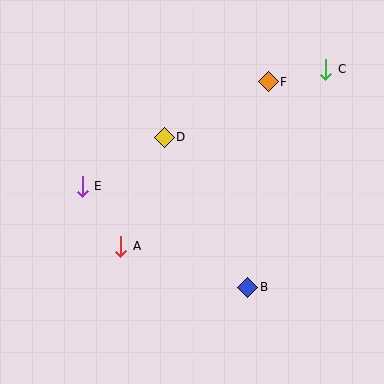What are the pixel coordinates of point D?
Point D is at (164, 137).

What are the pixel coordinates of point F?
Point F is at (268, 82).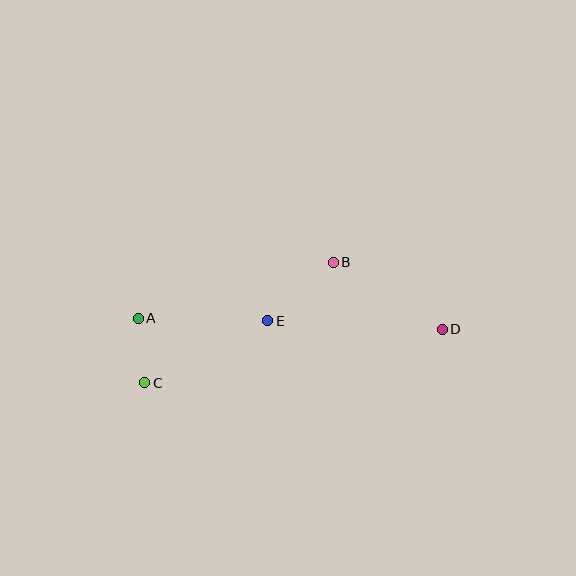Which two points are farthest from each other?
Points A and D are farthest from each other.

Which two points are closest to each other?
Points A and C are closest to each other.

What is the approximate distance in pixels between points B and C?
The distance between B and C is approximately 223 pixels.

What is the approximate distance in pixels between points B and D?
The distance between B and D is approximately 128 pixels.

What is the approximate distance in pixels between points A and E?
The distance between A and E is approximately 130 pixels.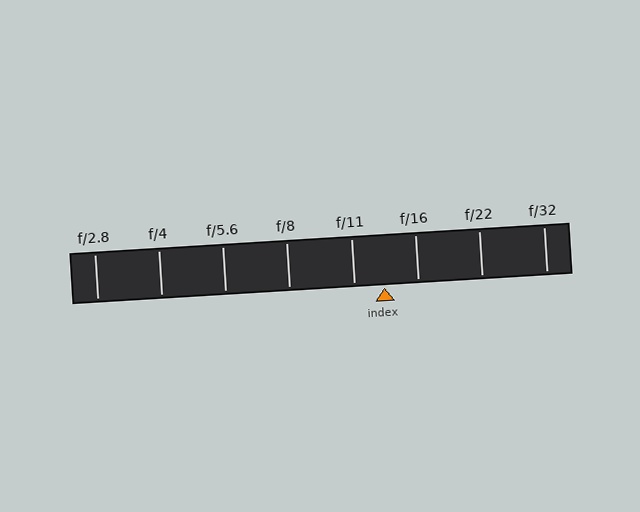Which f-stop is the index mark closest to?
The index mark is closest to f/11.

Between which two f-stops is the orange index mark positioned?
The index mark is between f/11 and f/16.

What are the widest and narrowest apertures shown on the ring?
The widest aperture shown is f/2.8 and the narrowest is f/32.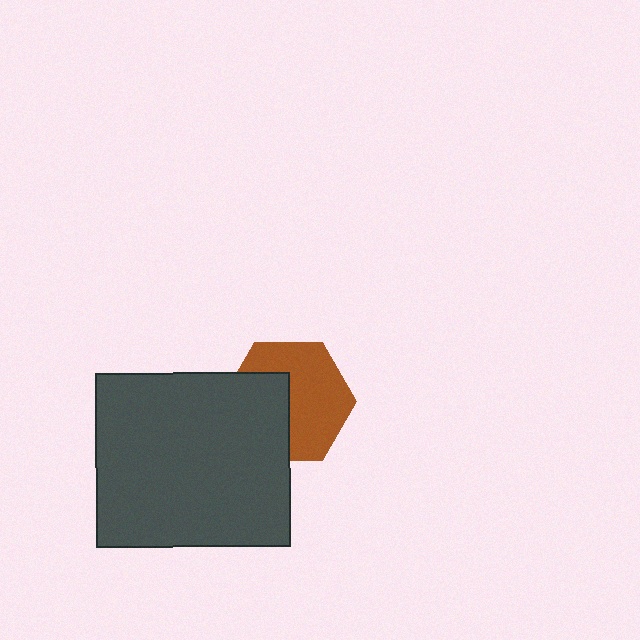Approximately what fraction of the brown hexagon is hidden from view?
Roughly 40% of the brown hexagon is hidden behind the dark gray rectangle.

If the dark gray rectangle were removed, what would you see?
You would see the complete brown hexagon.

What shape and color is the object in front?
The object in front is a dark gray rectangle.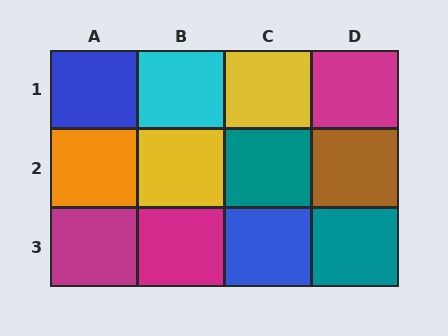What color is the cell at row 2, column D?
Brown.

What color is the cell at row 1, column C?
Yellow.